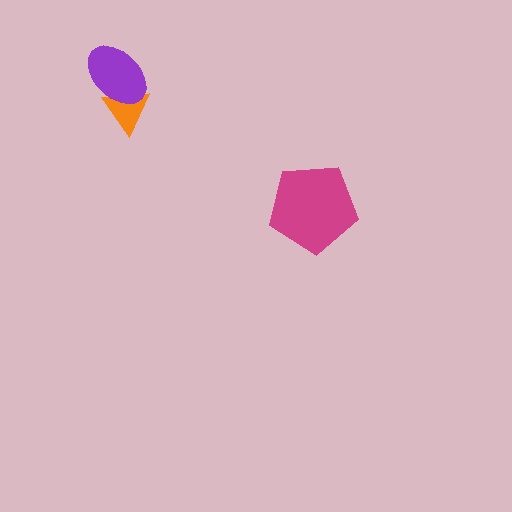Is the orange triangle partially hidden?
Yes, it is partially covered by another shape.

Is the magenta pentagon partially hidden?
No, no other shape covers it.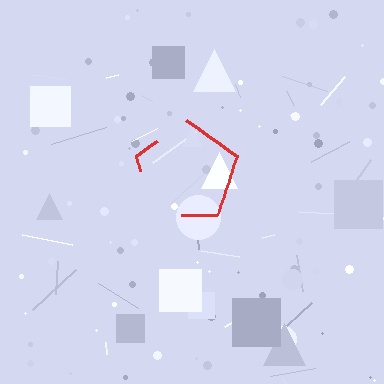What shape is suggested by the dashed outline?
The dashed outline suggests a pentagon.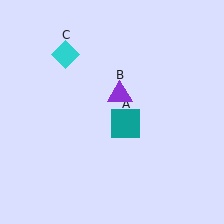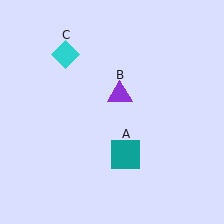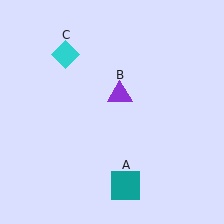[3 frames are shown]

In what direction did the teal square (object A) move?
The teal square (object A) moved down.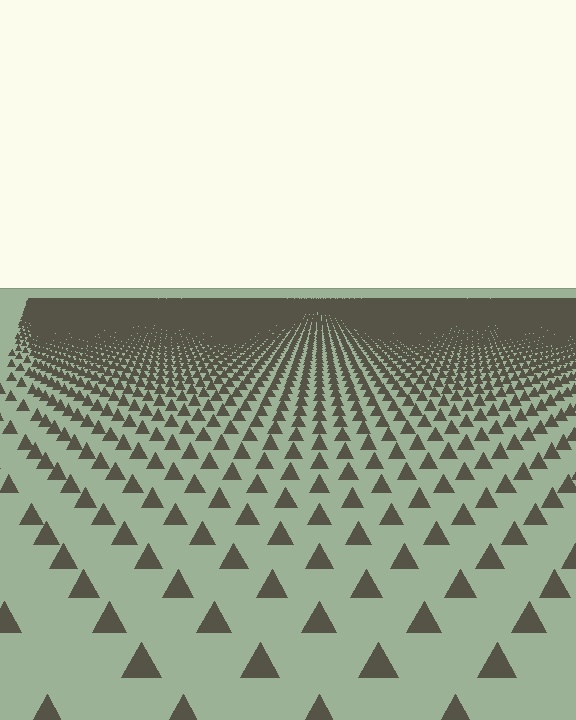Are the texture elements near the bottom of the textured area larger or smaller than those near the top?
Larger. Near the bottom, elements are closer to the viewer and appear at a bigger on-screen size.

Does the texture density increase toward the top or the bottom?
Density increases toward the top.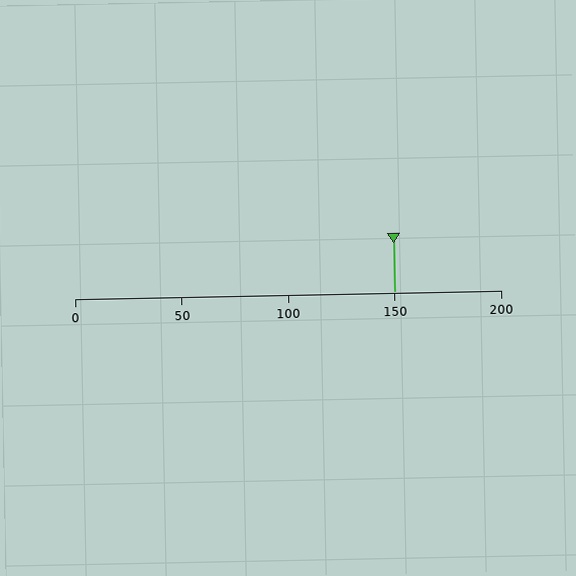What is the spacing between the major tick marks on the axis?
The major ticks are spaced 50 apart.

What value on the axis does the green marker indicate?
The marker indicates approximately 150.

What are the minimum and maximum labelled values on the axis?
The axis runs from 0 to 200.